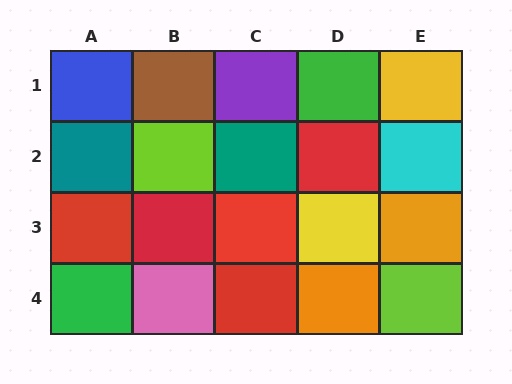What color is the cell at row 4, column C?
Red.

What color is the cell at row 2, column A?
Teal.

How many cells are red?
5 cells are red.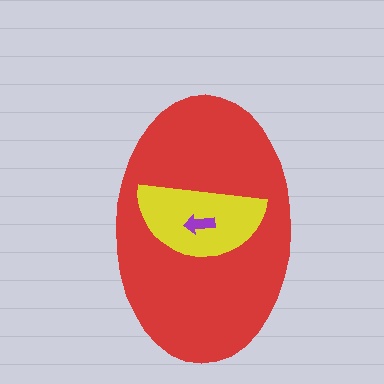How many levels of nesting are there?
3.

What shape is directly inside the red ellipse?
The yellow semicircle.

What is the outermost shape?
The red ellipse.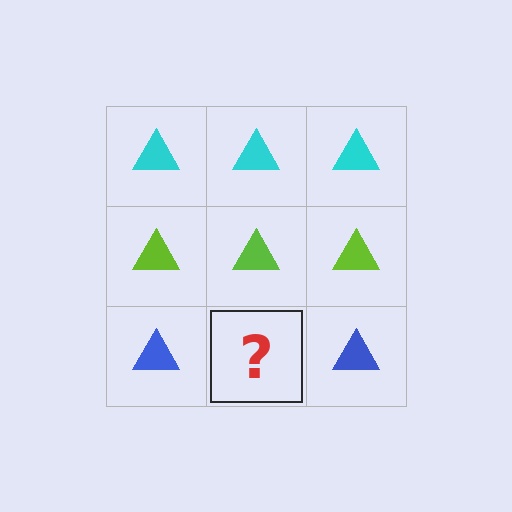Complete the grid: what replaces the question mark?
The question mark should be replaced with a blue triangle.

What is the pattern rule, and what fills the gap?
The rule is that each row has a consistent color. The gap should be filled with a blue triangle.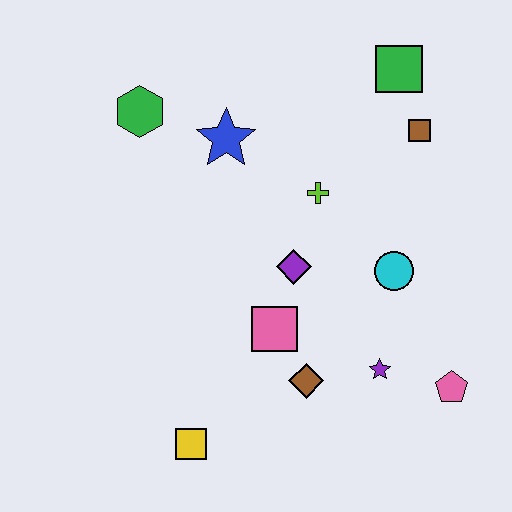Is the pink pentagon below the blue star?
Yes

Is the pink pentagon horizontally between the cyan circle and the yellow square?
No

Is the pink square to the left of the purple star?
Yes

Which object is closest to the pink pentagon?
The purple star is closest to the pink pentagon.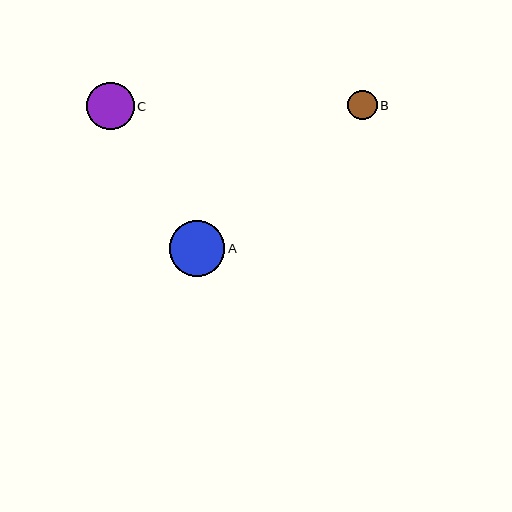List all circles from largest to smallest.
From largest to smallest: A, C, B.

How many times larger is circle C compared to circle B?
Circle C is approximately 1.6 times the size of circle B.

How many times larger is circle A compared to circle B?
Circle A is approximately 1.9 times the size of circle B.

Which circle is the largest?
Circle A is the largest with a size of approximately 55 pixels.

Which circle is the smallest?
Circle B is the smallest with a size of approximately 29 pixels.